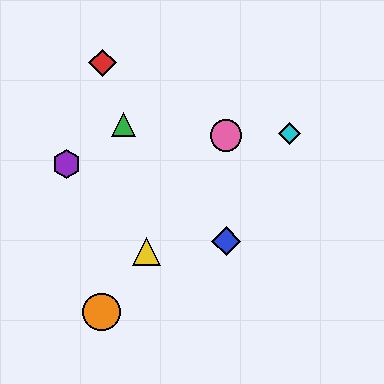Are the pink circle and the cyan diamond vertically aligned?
No, the pink circle is at x≈226 and the cyan diamond is at x≈289.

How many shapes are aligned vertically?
2 shapes (the blue diamond, the pink circle) are aligned vertically.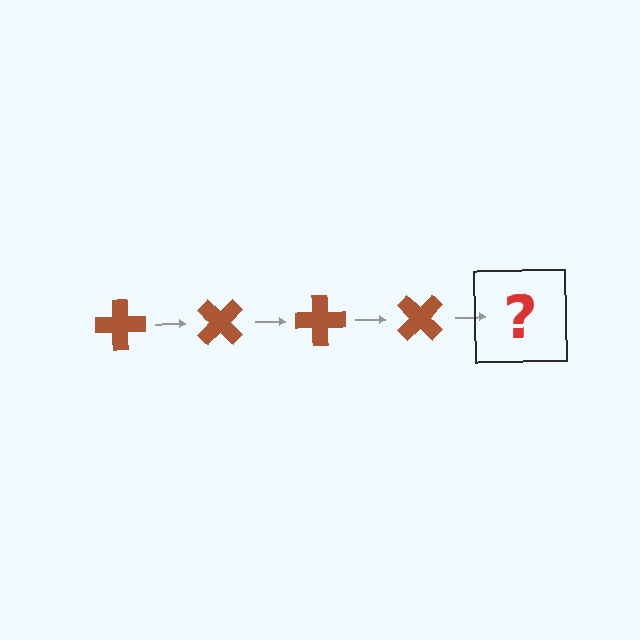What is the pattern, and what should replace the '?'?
The pattern is that the cross rotates 45 degrees each step. The '?' should be a brown cross rotated 180 degrees.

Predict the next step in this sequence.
The next step is a brown cross rotated 180 degrees.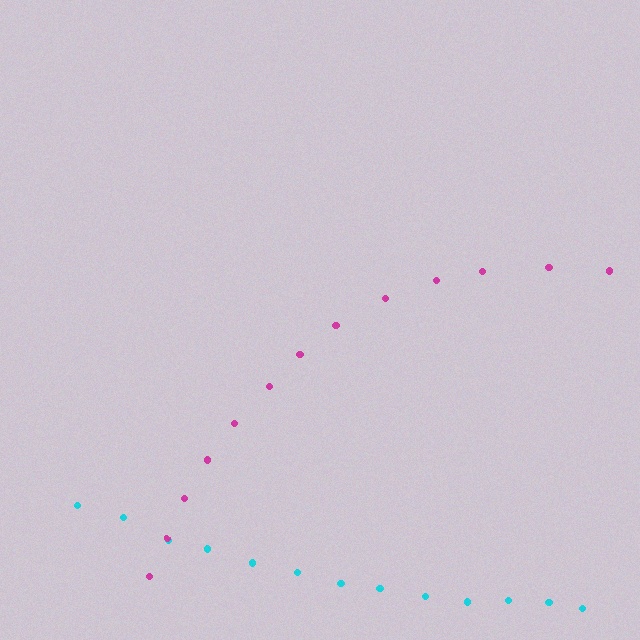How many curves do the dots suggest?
There are 2 distinct paths.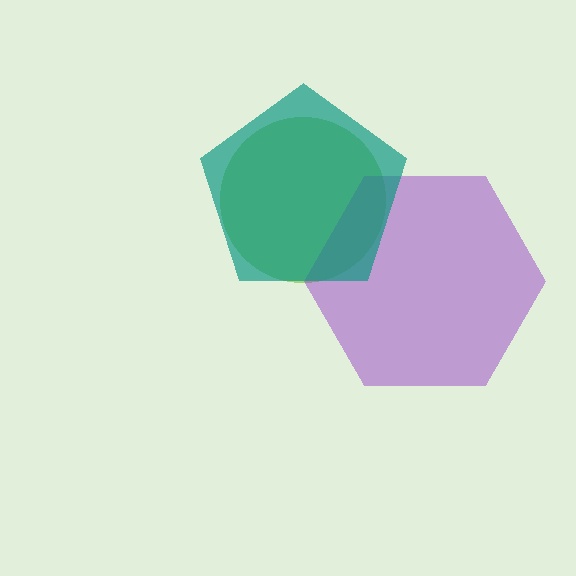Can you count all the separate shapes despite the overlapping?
Yes, there are 3 separate shapes.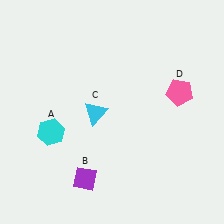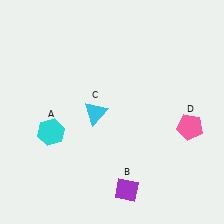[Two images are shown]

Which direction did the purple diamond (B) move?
The purple diamond (B) moved right.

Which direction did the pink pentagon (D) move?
The pink pentagon (D) moved down.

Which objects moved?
The objects that moved are: the purple diamond (B), the pink pentagon (D).